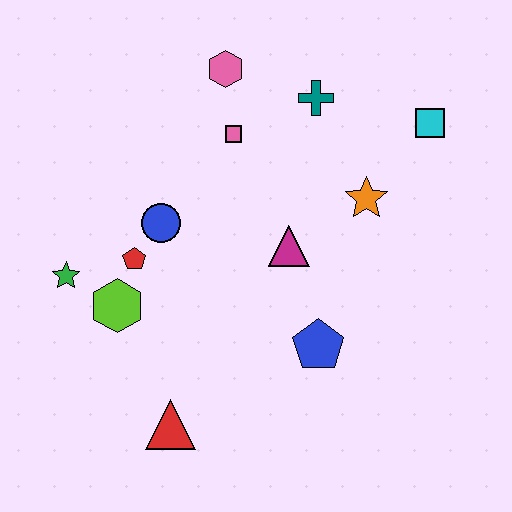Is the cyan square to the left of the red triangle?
No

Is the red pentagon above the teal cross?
No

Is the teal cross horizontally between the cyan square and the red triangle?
Yes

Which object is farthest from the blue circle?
The cyan square is farthest from the blue circle.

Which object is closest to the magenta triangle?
The orange star is closest to the magenta triangle.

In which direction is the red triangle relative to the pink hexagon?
The red triangle is below the pink hexagon.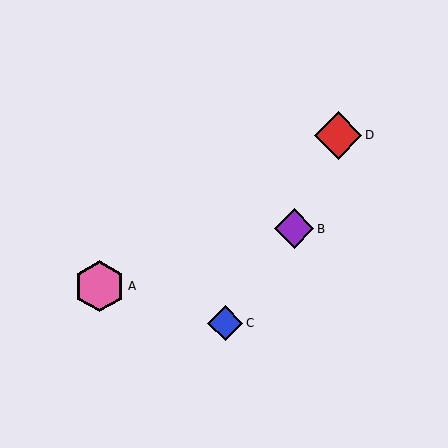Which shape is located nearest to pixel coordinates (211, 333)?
The blue diamond (labeled C) at (225, 323) is nearest to that location.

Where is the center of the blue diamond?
The center of the blue diamond is at (225, 323).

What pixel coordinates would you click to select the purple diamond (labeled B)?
Click at (294, 229) to select the purple diamond B.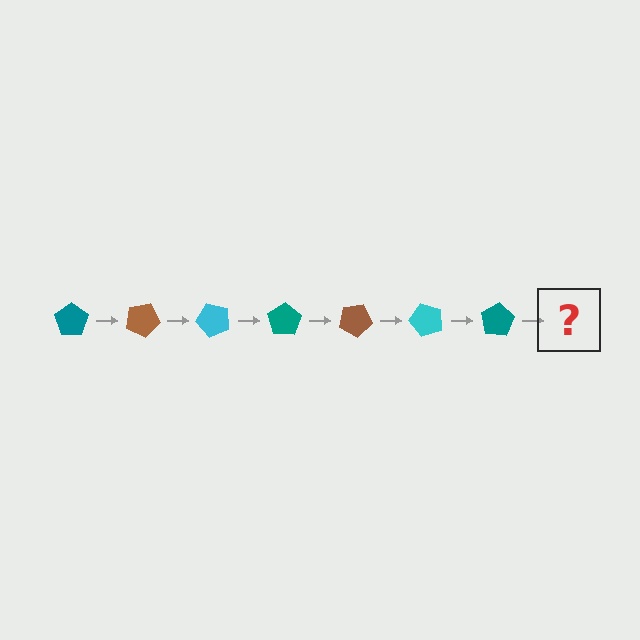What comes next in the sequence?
The next element should be a brown pentagon, rotated 175 degrees from the start.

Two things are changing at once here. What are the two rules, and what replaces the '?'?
The two rules are that it rotates 25 degrees each step and the color cycles through teal, brown, and cyan. The '?' should be a brown pentagon, rotated 175 degrees from the start.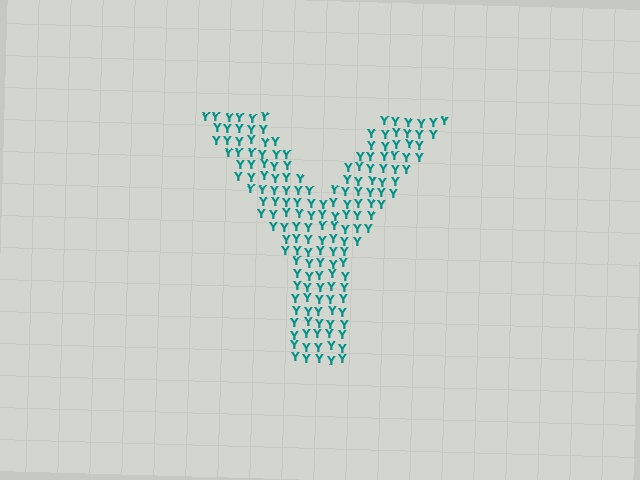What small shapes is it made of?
It is made of small letter Y's.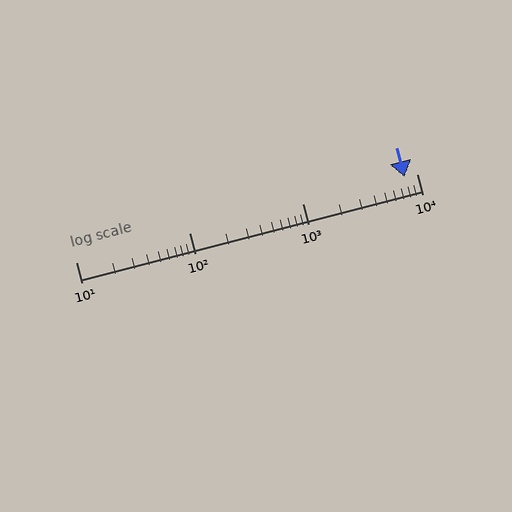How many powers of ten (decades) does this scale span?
The scale spans 3 decades, from 10 to 10000.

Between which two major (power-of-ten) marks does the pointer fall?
The pointer is between 1000 and 10000.